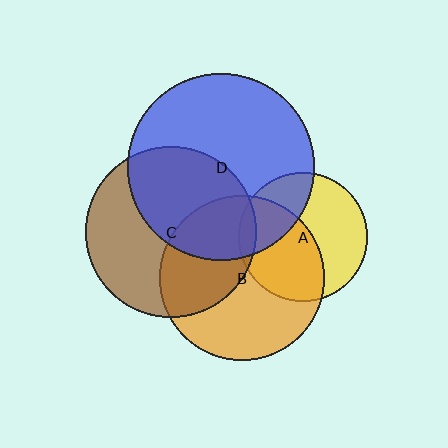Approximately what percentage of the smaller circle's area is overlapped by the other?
Approximately 5%.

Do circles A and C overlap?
Yes.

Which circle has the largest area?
Circle D (blue).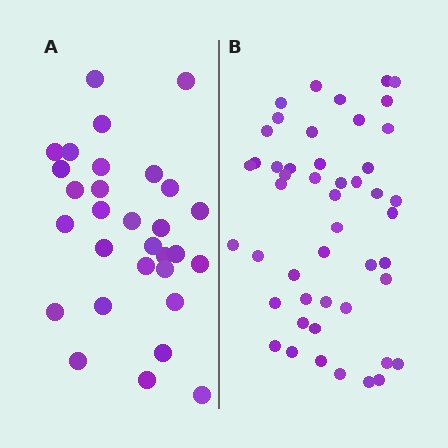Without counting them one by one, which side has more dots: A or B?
Region B (the right region) has more dots.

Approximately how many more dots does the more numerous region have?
Region B has approximately 20 more dots than region A.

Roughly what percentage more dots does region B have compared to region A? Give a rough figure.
About 60% more.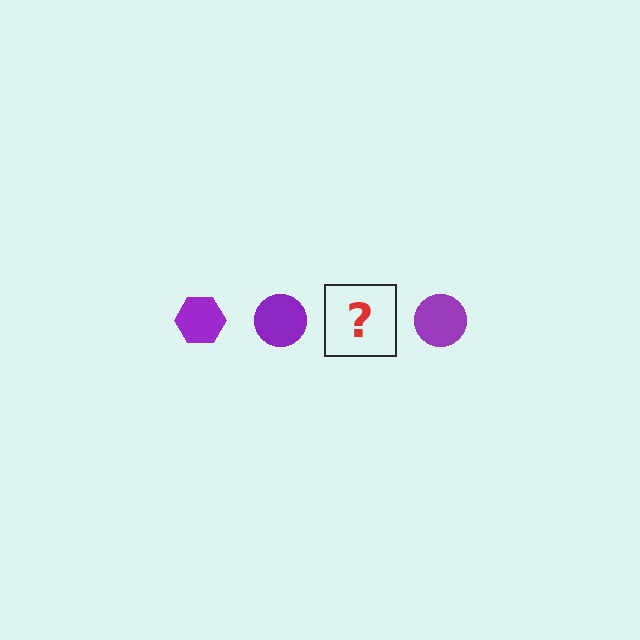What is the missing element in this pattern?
The missing element is a purple hexagon.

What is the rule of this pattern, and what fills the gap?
The rule is that the pattern cycles through hexagon, circle shapes in purple. The gap should be filled with a purple hexagon.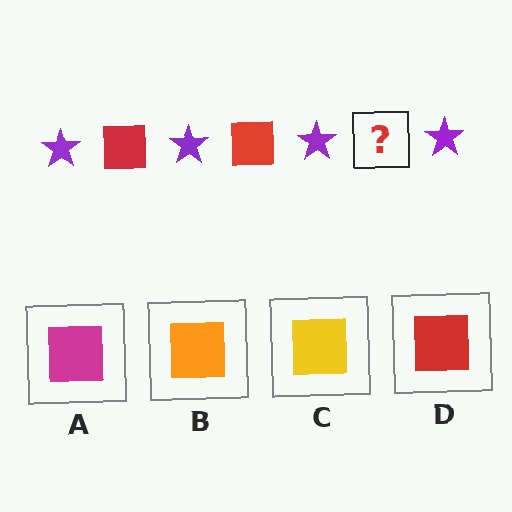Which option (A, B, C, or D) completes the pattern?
D.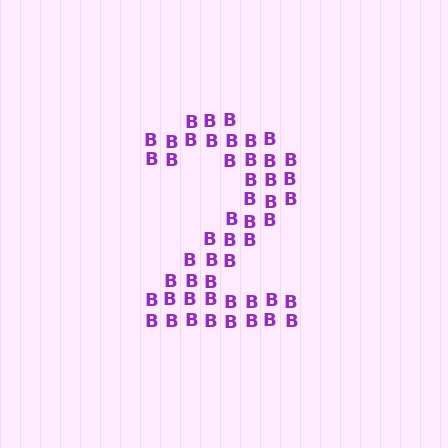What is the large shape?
The large shape is the digit 2.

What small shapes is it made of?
It is made of small letter B's.